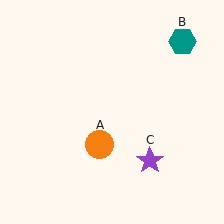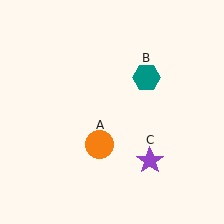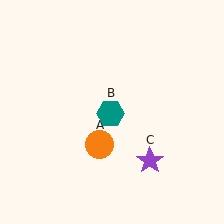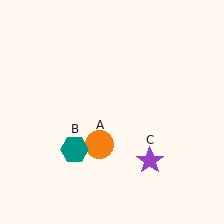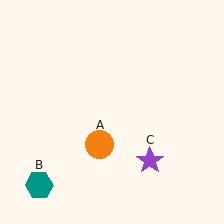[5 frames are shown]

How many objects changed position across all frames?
1 object changed position: teal hexagon (object B).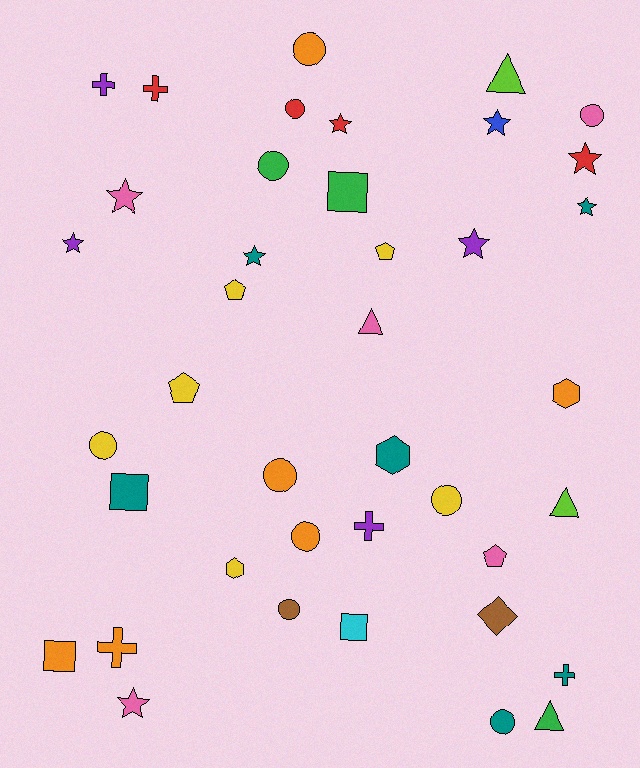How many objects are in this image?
There are 40 objects.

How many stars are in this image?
There are 9 stars.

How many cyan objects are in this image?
There is 1 cyan object.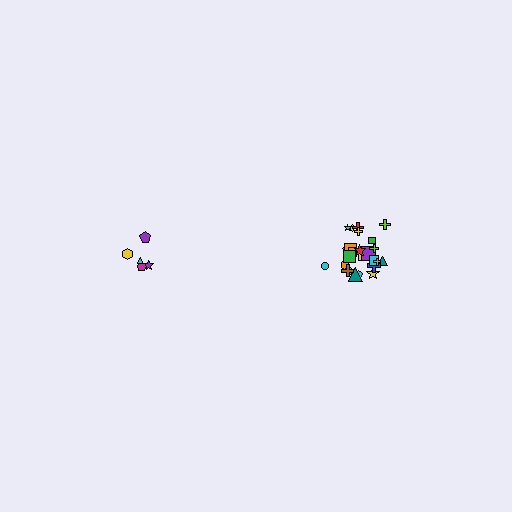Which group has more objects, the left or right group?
The right group.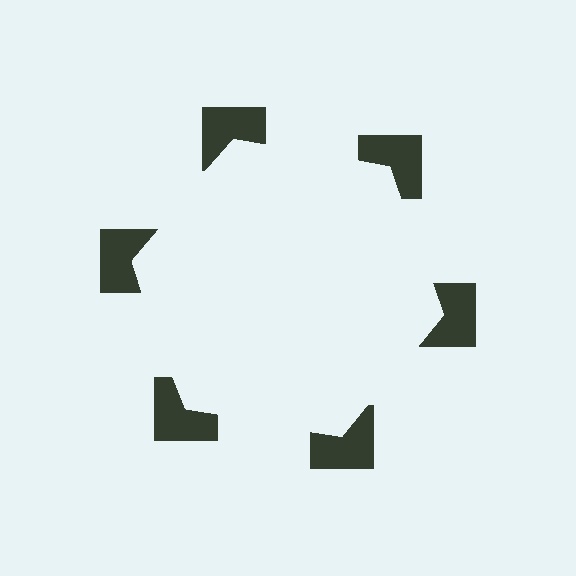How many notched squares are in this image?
There are 6 — one at each vertex of the illusory hexagon.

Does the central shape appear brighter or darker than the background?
It typically appears slightly brighter than the background, even though no actual brightness change is drawn.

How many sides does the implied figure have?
6 sides.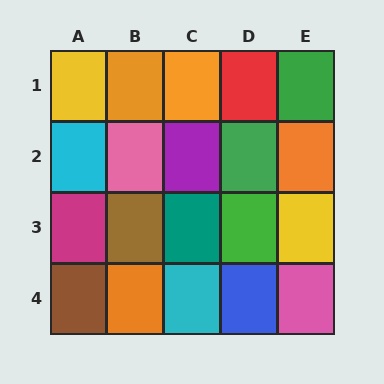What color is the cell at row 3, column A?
Magenta.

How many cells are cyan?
2 cells are cyan.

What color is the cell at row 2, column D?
Green.